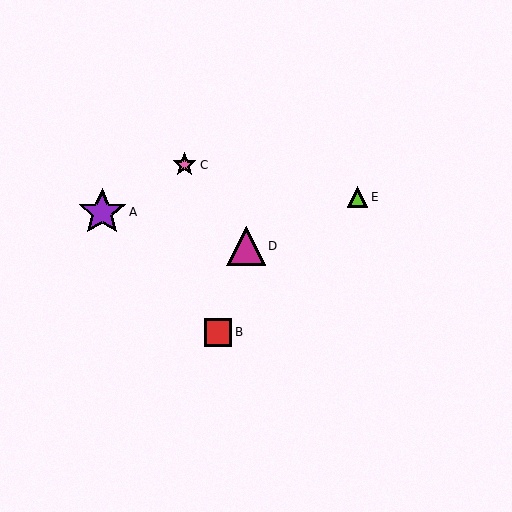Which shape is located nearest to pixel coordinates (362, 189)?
The lime triangle (labeled E) at (358, 197) is nearest to that location.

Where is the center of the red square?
The center of the red square is at (218, 332).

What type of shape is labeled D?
Shape D is a magenta triangle.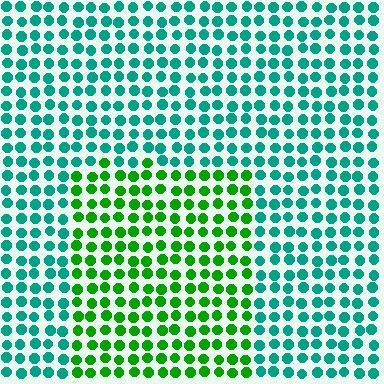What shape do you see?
I see a rectangle.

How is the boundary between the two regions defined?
The boundary is defined purely by a slight shift in hue (about 51 degrees). Spacing, size, and orientation are identical on both sides.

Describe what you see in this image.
The image is filled with small teal elements in a uniform arrangement. A rectangle-shaped region is visible where the elements are tinted to a slightly different hue, forming a subtle color boundary.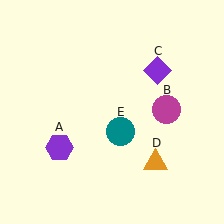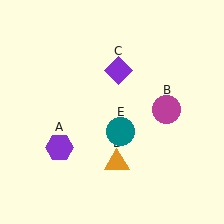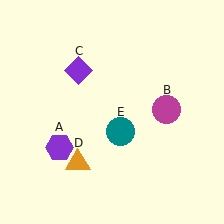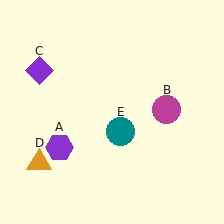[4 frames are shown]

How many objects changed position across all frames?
2 objects changed position: purple diamond (object C), orange triangle (object D).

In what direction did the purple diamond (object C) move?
The purple diamond (object C) moved left.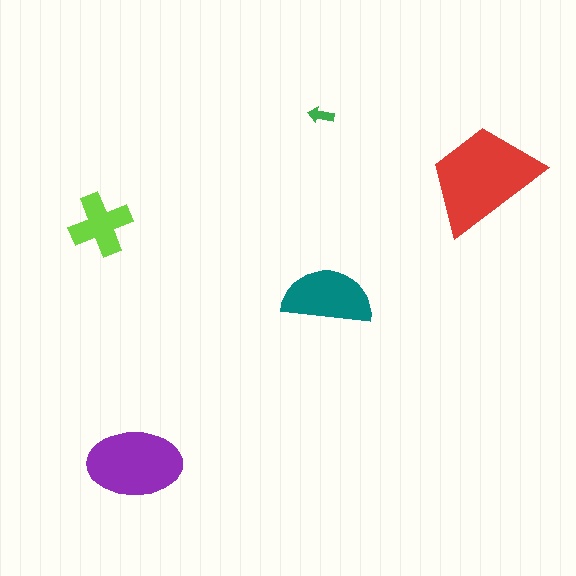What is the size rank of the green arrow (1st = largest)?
5th.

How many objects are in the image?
There are 5 objects in the image.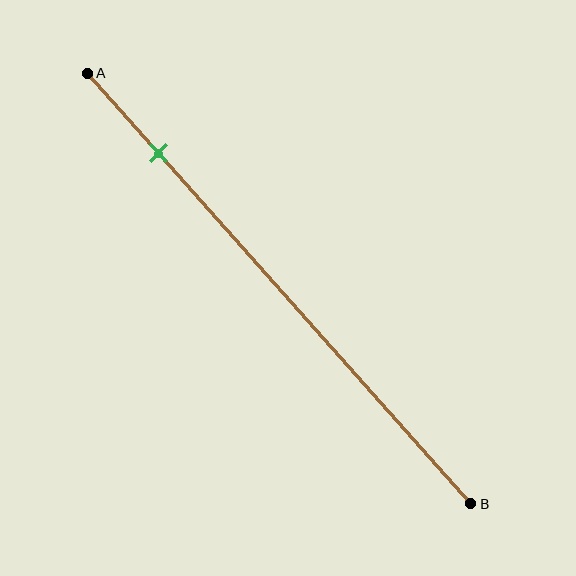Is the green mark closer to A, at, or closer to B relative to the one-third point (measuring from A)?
The green mark is closer to point A than the one-third point of segment AB.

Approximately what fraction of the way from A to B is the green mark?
The green mark is approximately 20% of the way from A to B.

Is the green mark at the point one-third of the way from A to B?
No, the mark is at about 20% from A, not at the 33% one-third point.